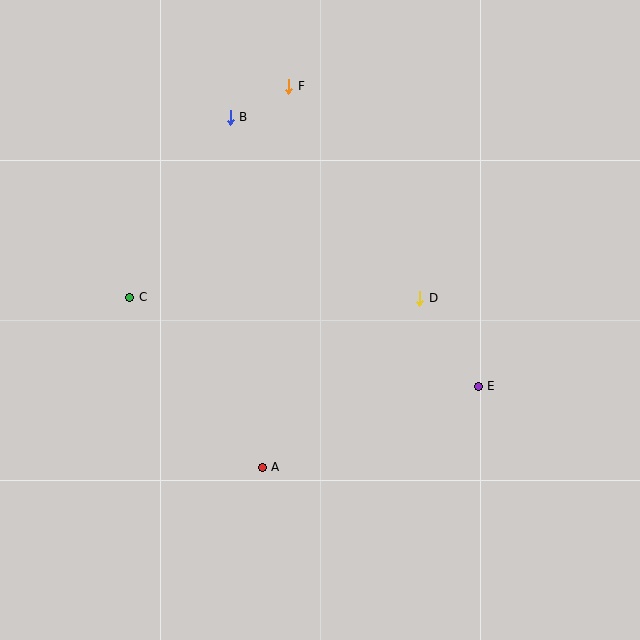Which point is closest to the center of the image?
Point D at (420, 298) is closest to the center.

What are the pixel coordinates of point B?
Point B is at (230, 117).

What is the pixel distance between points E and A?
The distance between E and A is 231 pixels.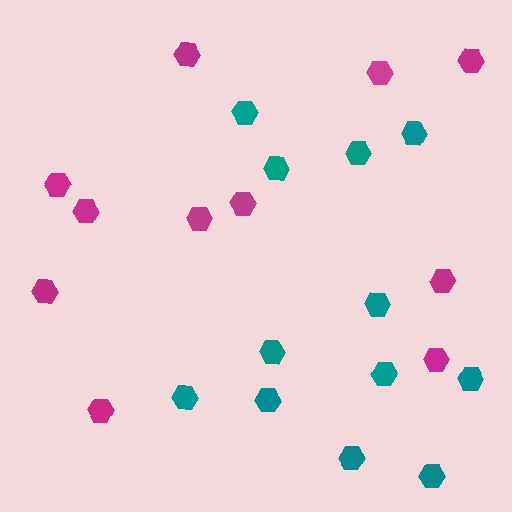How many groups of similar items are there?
There are 2 groups: one group of magenta hexagons (11) and one group of teal hexagons (12).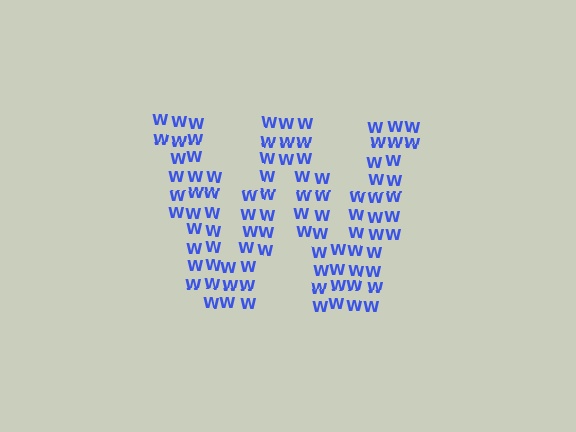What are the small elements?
The small elements are letter W's.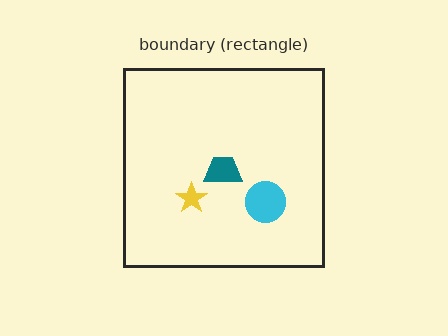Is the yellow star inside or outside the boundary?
Inside.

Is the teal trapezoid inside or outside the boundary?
Inside.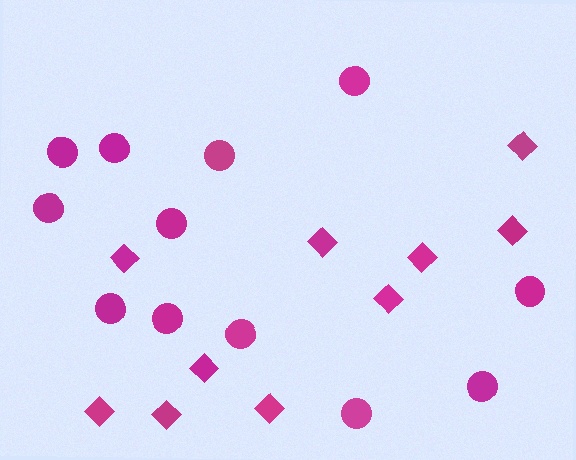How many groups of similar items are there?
There are 2 groups: one group of circles (12) and one group of diamonds (10).